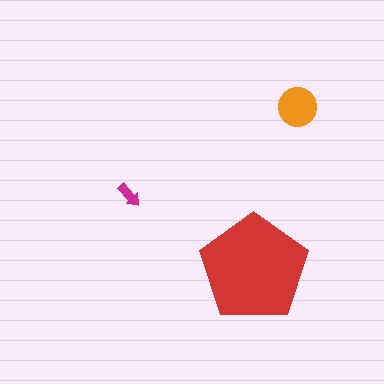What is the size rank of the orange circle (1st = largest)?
2nd.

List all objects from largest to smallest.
The red pentagon, the orange circle, the magenta arrow.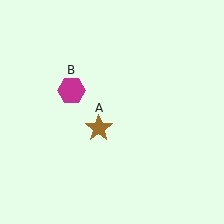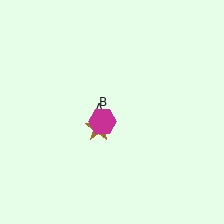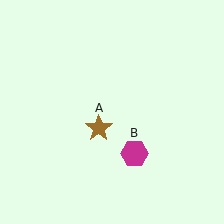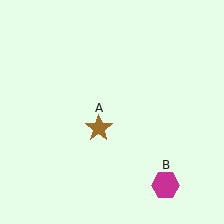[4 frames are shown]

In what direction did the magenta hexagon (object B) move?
The magenta hexagon (object B) moved down and to the right.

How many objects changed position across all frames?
1 object changed position: magenta hexagon (object B).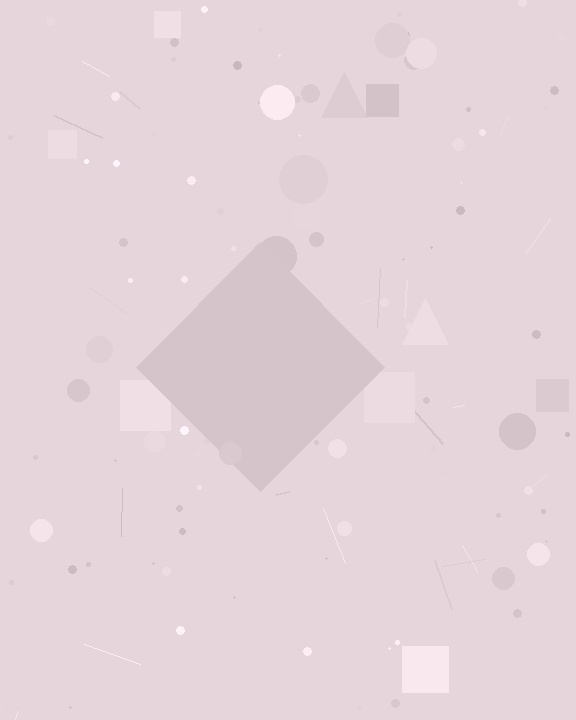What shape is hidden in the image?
A diamond is hidden in the image.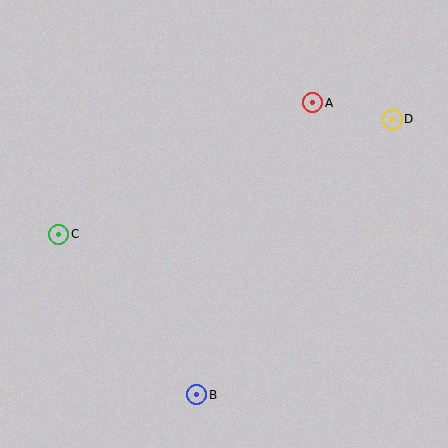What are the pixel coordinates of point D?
Point D is at (392, 119).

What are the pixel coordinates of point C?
Point C is at (59, 234).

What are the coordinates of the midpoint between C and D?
The midpoint between C and D is at (225, 177).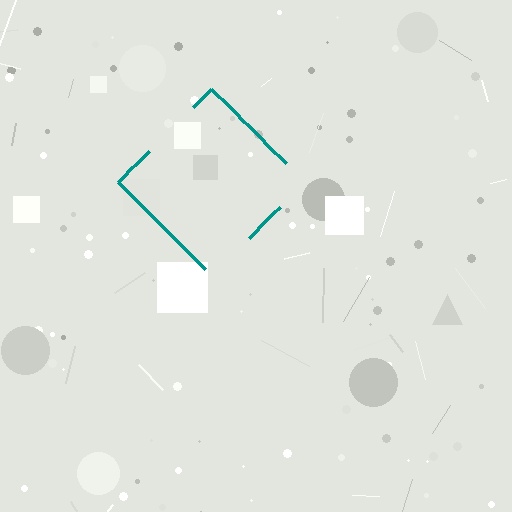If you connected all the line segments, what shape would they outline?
They would outline a diamond.